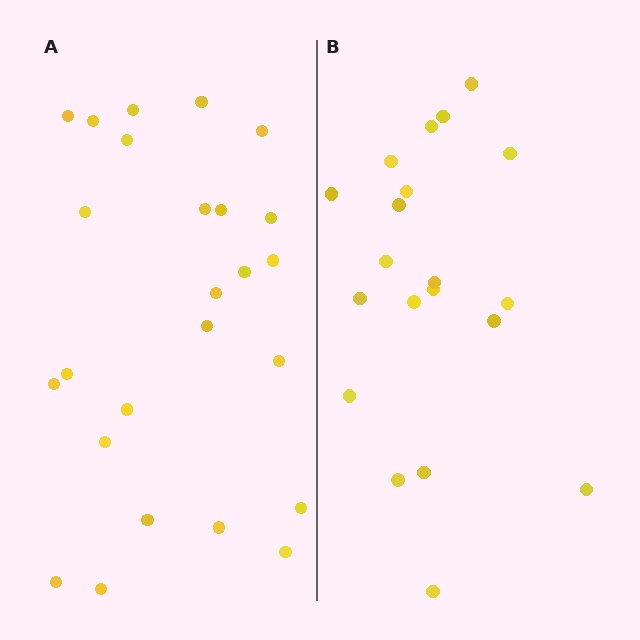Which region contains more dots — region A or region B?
Region A (the left region) has more dots.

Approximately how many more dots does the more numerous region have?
Region A has about 5 more dots than region B.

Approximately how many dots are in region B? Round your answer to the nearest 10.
About 20 dots.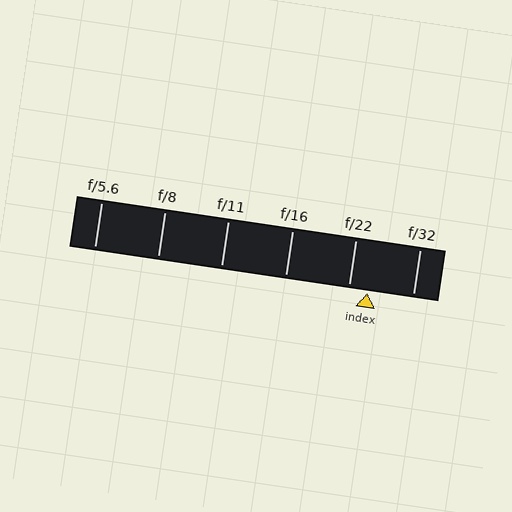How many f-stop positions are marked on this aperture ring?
There are 6 f-stop positions marked.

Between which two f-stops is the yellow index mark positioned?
The index mark is between f/22 and f/32.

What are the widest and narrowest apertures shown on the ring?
The widest aperture shown is f/5.6 and the narrowest is f/32.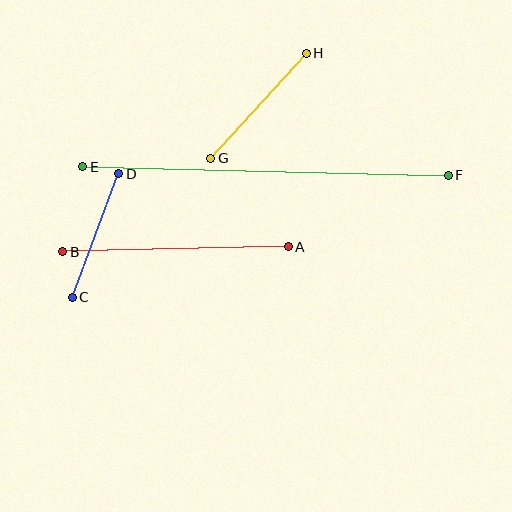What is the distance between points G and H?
The distance is approximately 142 pixels.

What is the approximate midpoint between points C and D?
The midpoint is at approximately (96, 235) pixels.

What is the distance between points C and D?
The distance is approximately 132 pixels.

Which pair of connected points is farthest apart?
Points E and F are farthest apart.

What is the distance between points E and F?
The distance is approximately 366 pixels.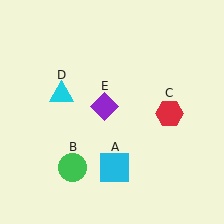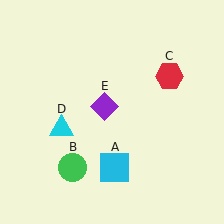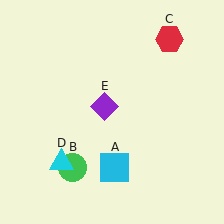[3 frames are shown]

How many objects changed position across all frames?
2 objects changed position: red hexagon (object C), cyan triangle (object D).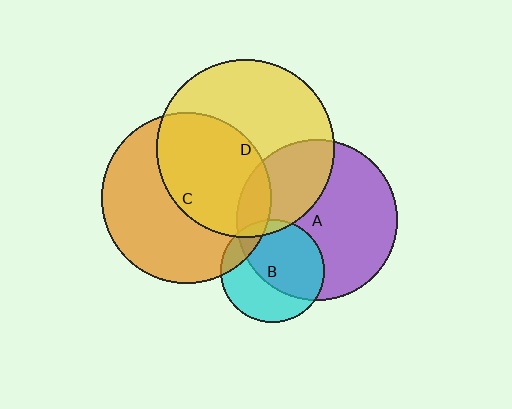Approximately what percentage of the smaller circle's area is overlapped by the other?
Approximately 10%.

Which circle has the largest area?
Circle D (yellow).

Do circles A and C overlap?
Yes.